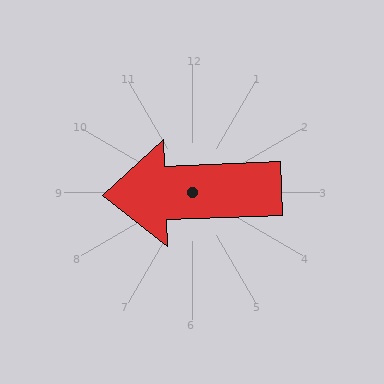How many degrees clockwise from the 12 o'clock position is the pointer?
Approximately 268 degrees.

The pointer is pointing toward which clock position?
Roughly 9 o'clock.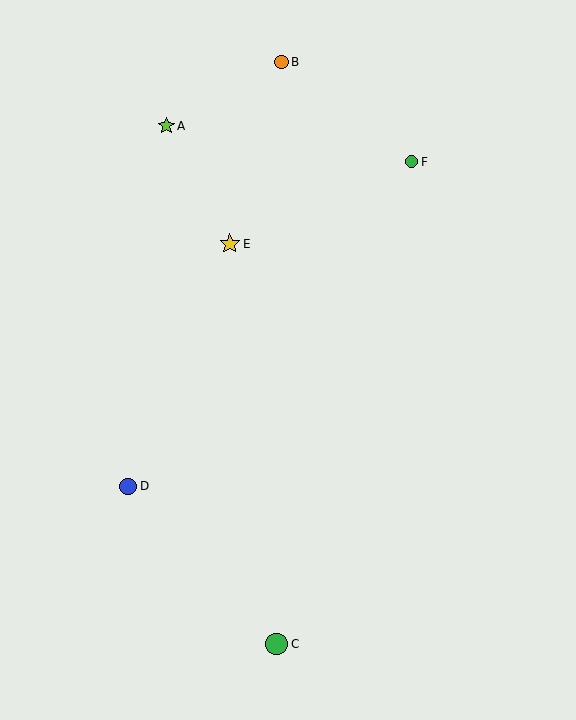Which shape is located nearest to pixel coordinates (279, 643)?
The green circle (labeled C) at (277, 644) is nearest to that location.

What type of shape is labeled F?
Shape F is a green circle.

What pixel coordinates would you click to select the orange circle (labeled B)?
Click at (282, 62) to select the orange circle B.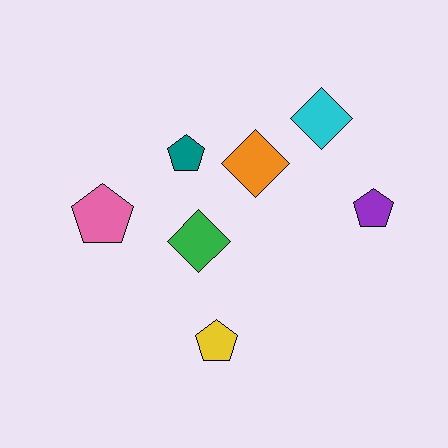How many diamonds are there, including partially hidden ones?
There are 3 diamonds.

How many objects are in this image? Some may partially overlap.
There are 7 objects.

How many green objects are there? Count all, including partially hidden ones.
There is 1 green object.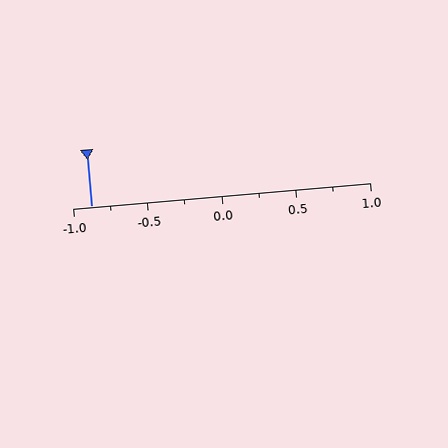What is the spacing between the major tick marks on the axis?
The major ticks are spaced 0.5 apart.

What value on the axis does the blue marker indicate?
The marker indicates approximately -0.88.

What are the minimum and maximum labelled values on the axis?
The axis runs from -1.0 to 1.0.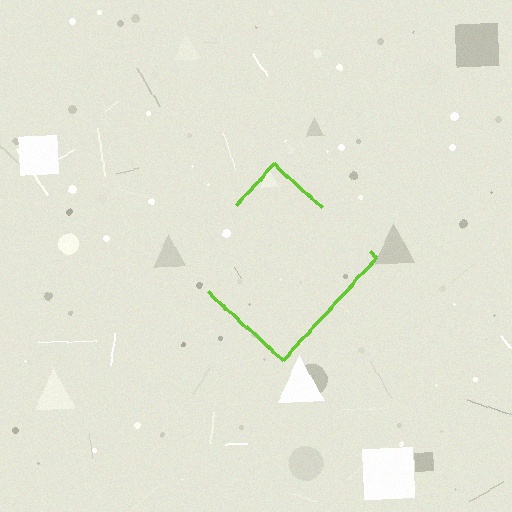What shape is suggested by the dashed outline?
The dashed outline suggests a diamond.